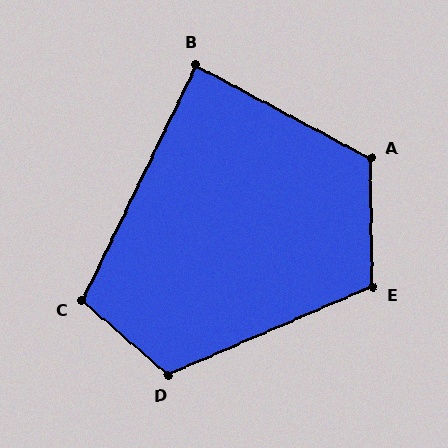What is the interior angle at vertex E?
Approximately 113 degrees (obtuse).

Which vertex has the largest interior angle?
A, at approximately 118 degrees.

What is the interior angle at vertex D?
Approximately 116 degrees (obtuse).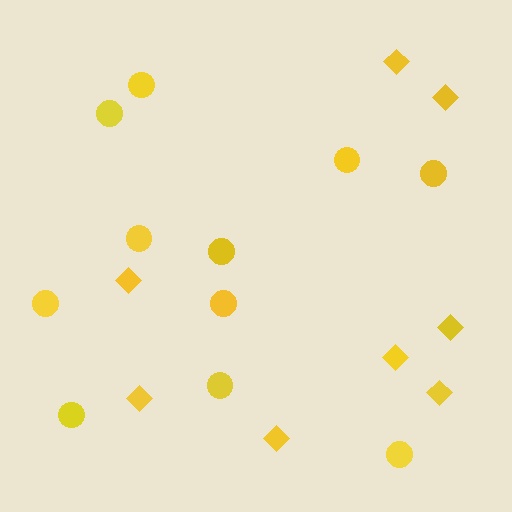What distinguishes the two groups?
There are 2 groups: one group of circles (11) and one group of diamonds (8).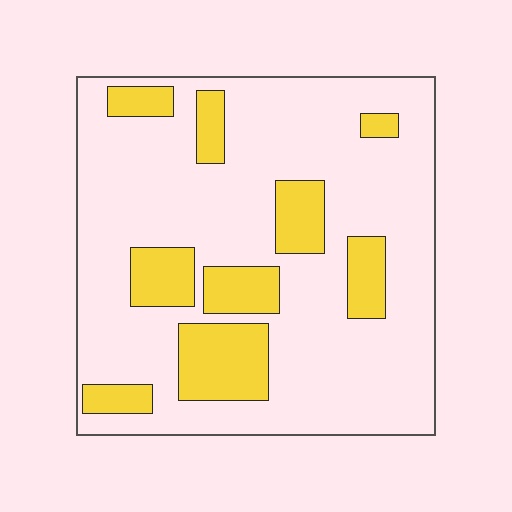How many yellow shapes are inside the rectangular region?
9.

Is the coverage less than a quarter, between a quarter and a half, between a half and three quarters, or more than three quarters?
Less than a quarter.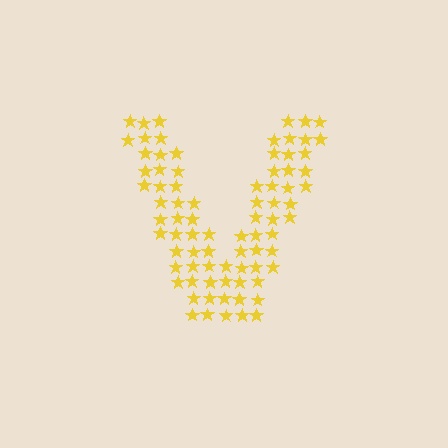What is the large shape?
The large shape is the letter V.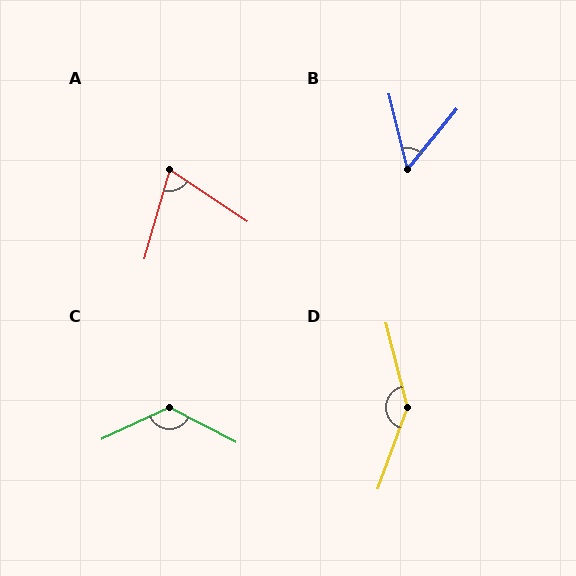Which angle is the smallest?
B, at approximately 54 degrees.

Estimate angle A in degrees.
Approximately 72 degrees.